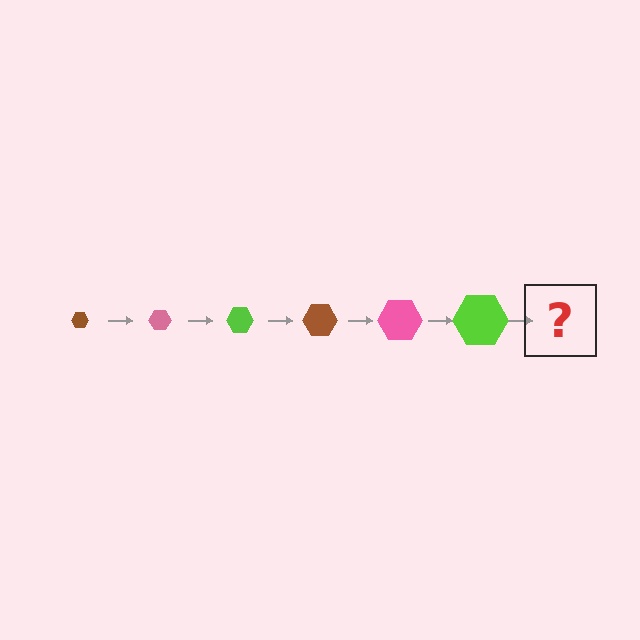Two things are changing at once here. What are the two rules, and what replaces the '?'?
The two rules are that the hexagon grows larger each step and the color cycles through brown, pink, and lime. The '?' should be a brown hexagon, larger than the previous one.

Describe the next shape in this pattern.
It should be a brown hexagon, larger than the previous one.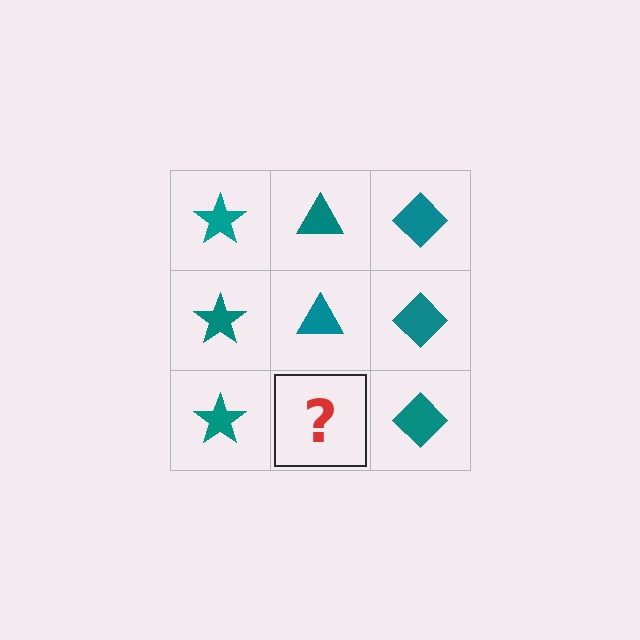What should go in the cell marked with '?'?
The missing cell should contain a teal triangle.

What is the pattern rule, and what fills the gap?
The rule is that each column has a consistent shape. The gap should be filled with a teal triangle.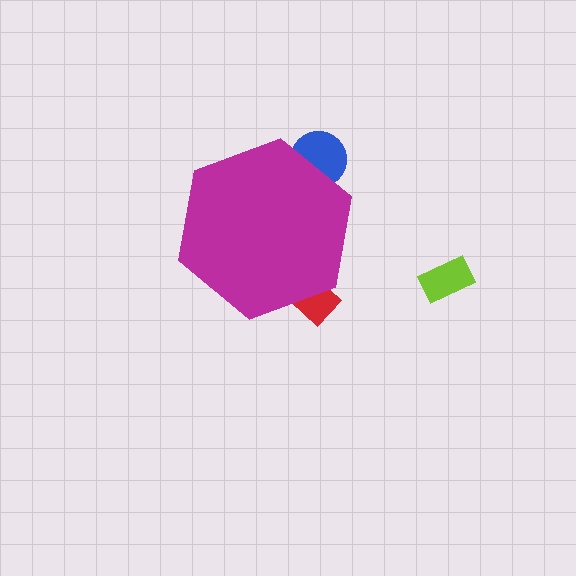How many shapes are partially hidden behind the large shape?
2 shapes are partially hidden.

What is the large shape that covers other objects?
A magenta hexagon.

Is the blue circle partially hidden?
Yes, the blue circle is partially hidden behind the magenta hexagon.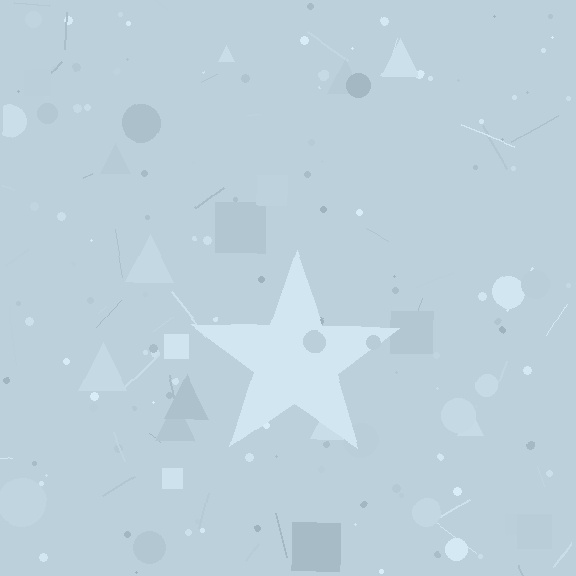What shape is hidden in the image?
A star is hidden in the image.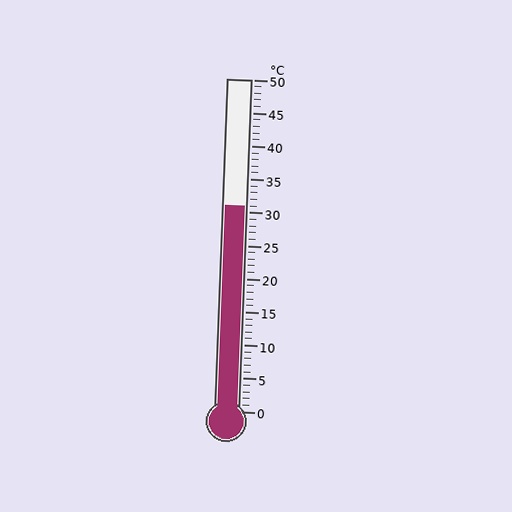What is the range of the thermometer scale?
The thermometer scale ranges from 0°C to 50°C.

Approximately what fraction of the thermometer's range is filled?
The thermometer is filled to approximately 60% of its range.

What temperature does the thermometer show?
The thermometer shows approximately 31°C.